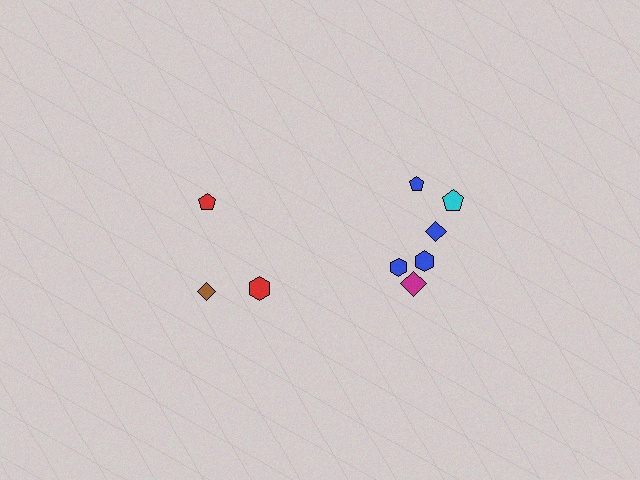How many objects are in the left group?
There are 3 objects.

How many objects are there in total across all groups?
There are 9 objects.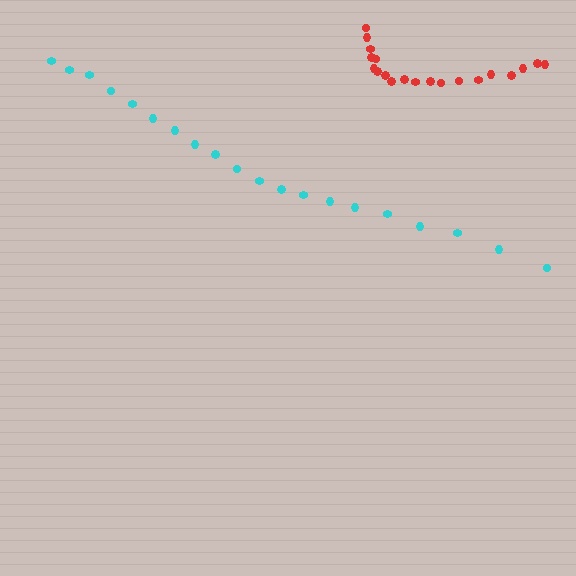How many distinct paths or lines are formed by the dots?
There are 2 distinct paths.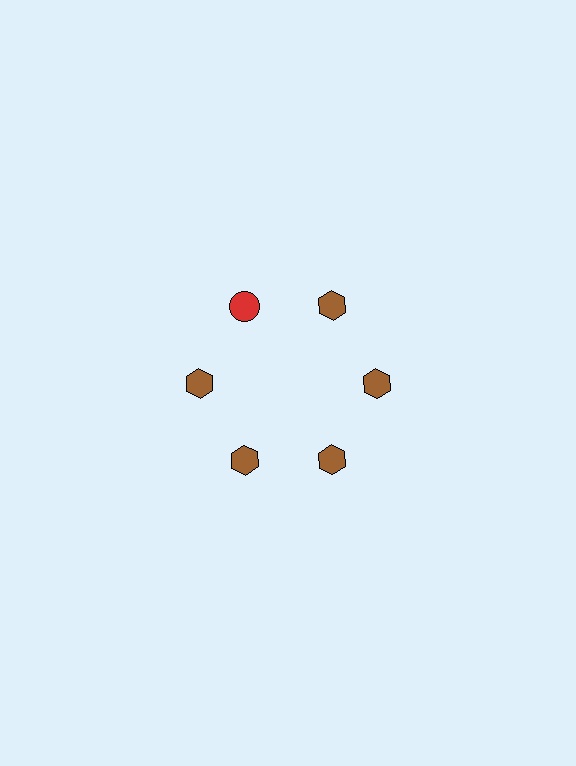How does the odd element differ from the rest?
It differs in both color (red instead of brown) and shape (circle instead of hexagon).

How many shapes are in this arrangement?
There are 6 shapes arranged in a ring pattern.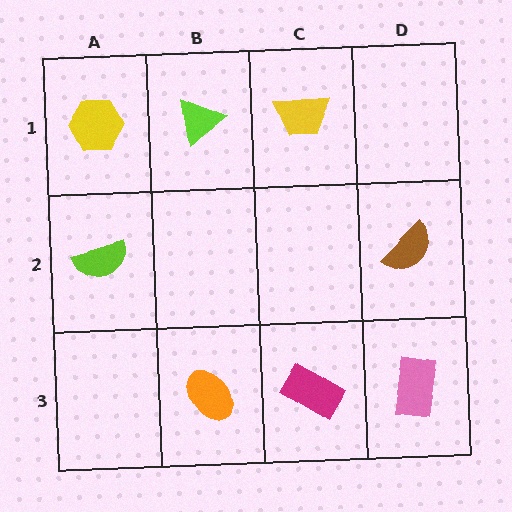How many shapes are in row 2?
2 shapes.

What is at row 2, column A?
A lime semicircle.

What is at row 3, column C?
A magenta rectangle.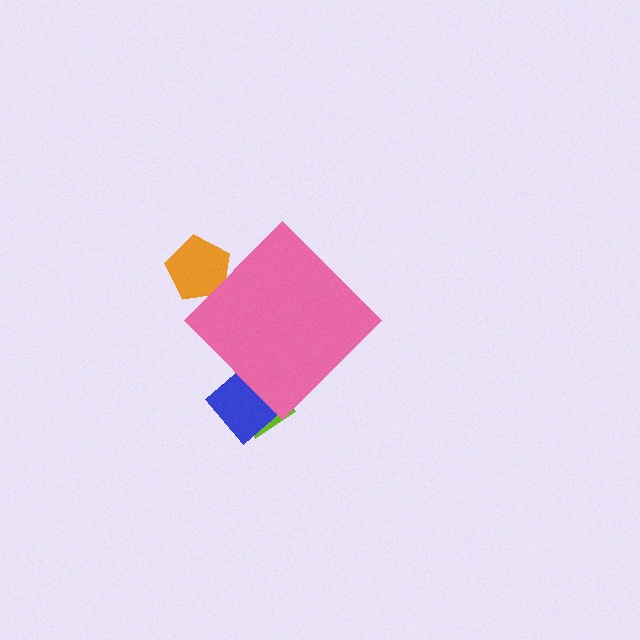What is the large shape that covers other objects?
A pink diamond.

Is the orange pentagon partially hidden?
Yes, the orange pentagon is partially hidden behind the pink diamond.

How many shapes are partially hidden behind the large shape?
3 shapes are partially hidden.